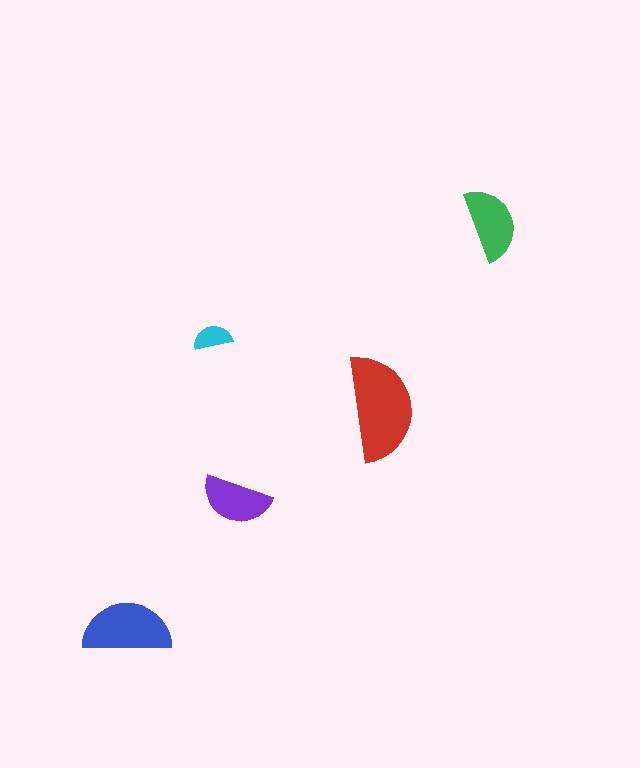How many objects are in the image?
There are 5 objects in the image.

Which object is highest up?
The green semicircle is topmost.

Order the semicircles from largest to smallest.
the red one, the blue one, the green one, the purple one, the cyan one.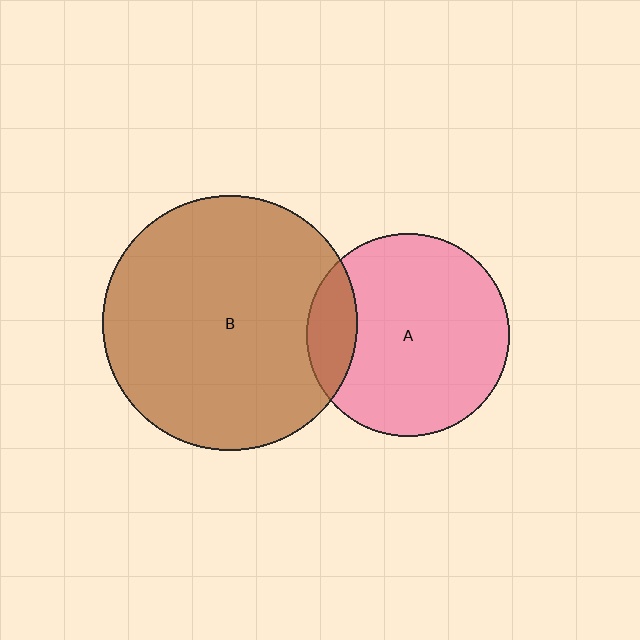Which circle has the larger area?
Circle B (brown).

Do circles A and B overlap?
Yes.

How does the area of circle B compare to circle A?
Approximately 1.6 times.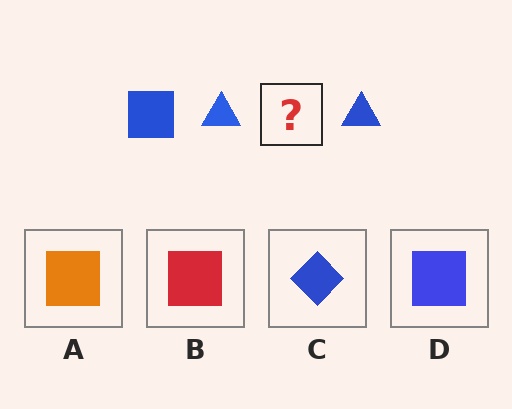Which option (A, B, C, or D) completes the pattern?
D.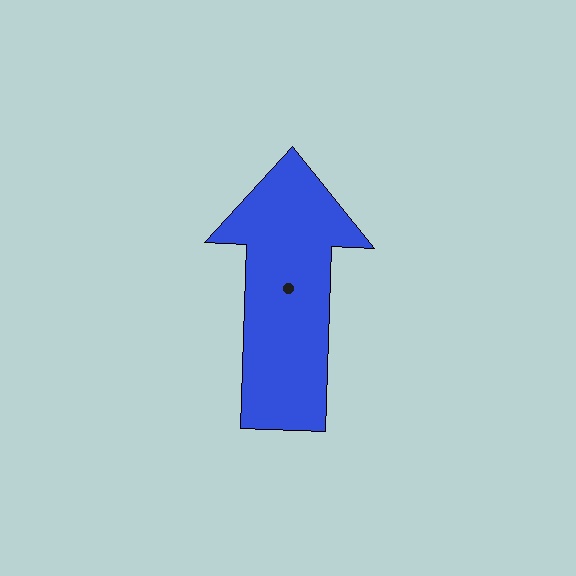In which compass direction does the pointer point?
North.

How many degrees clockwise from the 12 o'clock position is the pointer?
Approximately 2 degrees.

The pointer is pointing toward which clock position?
Roughly 12 o'clock.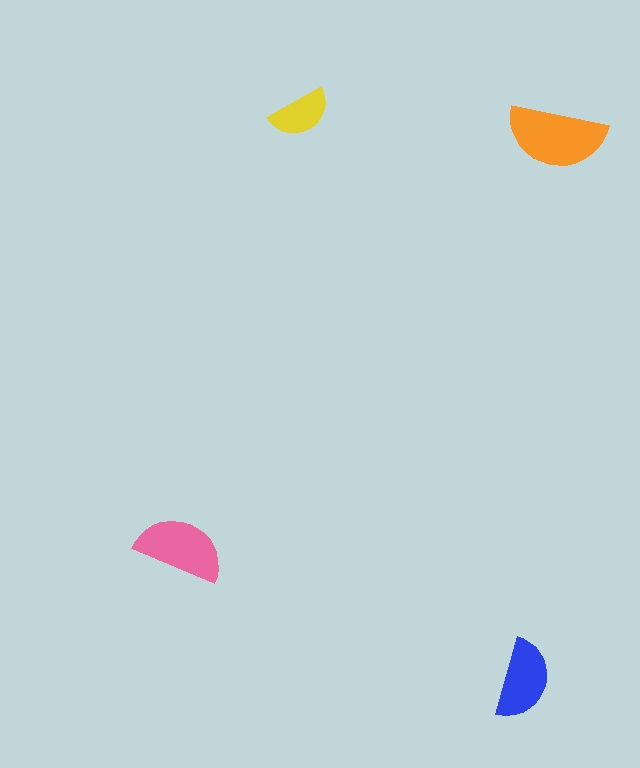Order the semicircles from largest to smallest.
the orange one, the pink one, the blue one, the yellow one.